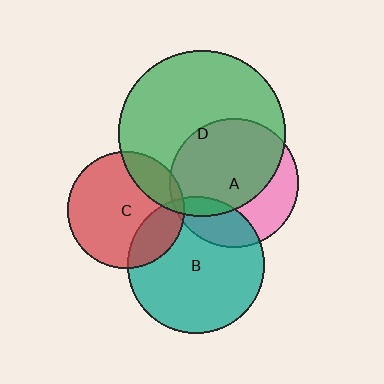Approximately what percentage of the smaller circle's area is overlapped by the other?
Approximately 20%.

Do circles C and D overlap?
Yes.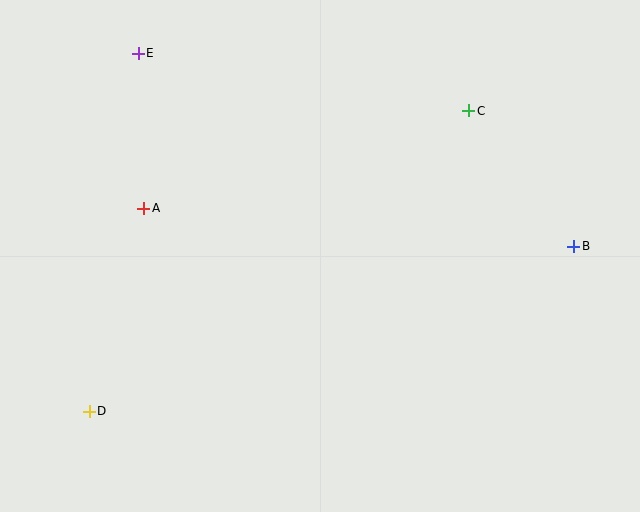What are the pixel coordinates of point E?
Point E is at (138, 53).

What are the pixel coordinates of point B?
Point B is at (574, 246).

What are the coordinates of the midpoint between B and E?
The midpoint between B and E is at (356, 150).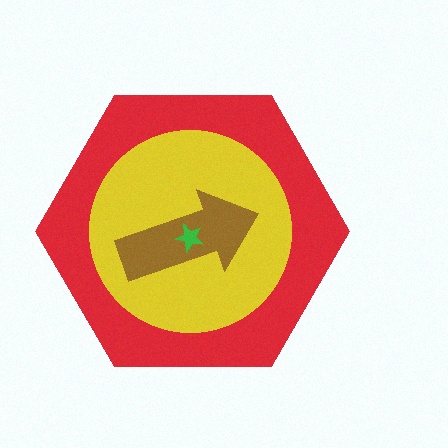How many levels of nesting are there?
4.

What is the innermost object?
The green star.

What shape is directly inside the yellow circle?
The brown arrow.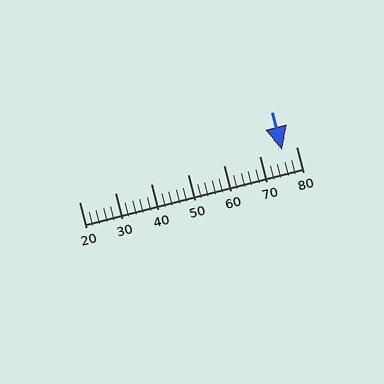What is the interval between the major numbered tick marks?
The major tick marks are spaced 10 units apart.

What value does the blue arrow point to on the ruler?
The blue arrow points to approximately 76.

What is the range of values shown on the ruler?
The ruler shows values from 20 to 80.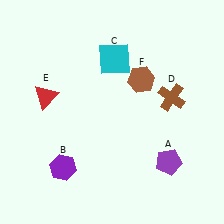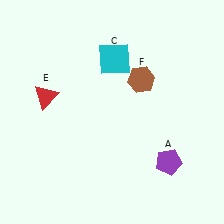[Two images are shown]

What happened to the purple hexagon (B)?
The purple hexagon (B) was removed in Image 2. It was in the bottom-left area of Image 1.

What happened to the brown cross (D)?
The brown cross (D) was removed in Image 2. It was in the top-right area of Image 1.